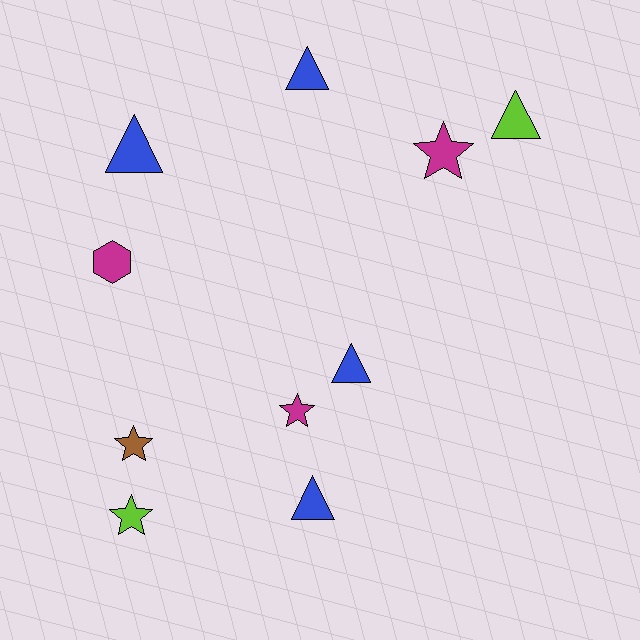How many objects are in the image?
There are 10 objects.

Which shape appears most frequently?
Triangle, with 5 objects.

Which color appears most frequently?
Blue, with 4 objects.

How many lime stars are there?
There is 1 lime star.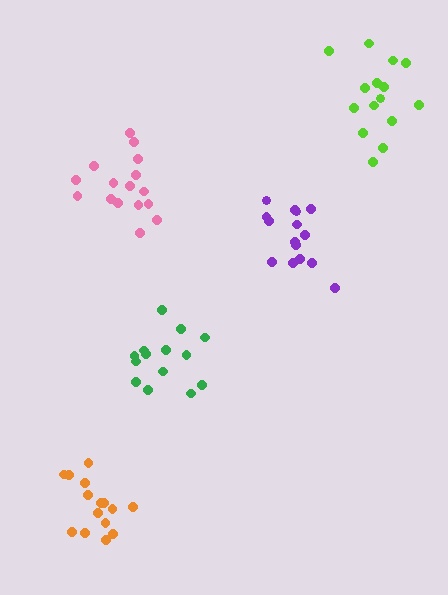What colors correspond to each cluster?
The clusters are colored: pink, orange, purple, green, lime.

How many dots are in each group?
Group 1: 16 dots, Group 2: 15 dots, Group 3: 15 dots, Group 4: 14 dots, Group 5: 15 dots (75 total).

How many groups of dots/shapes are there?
There are 5 groups.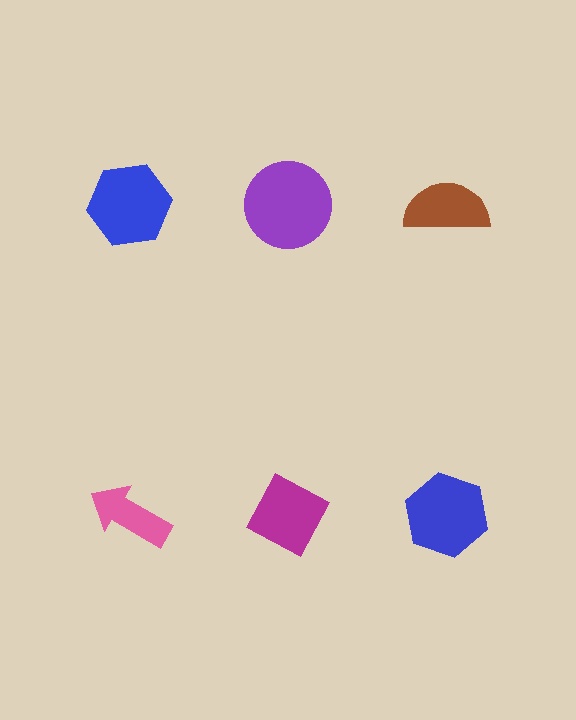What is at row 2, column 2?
A magenta diamond.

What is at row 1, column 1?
A blue hexagon.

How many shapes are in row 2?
3 shapes.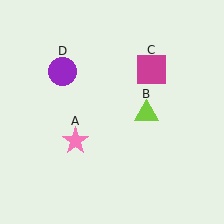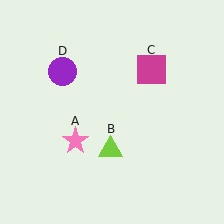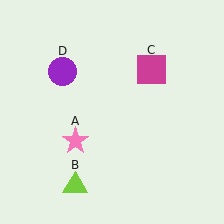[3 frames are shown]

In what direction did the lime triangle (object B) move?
The lime triangle (object B) moved down and to the left.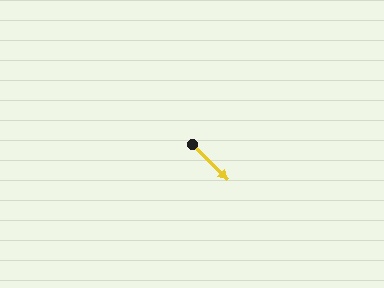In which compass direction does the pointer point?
Southeast.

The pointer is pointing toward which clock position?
Roughly 4 o'clock.